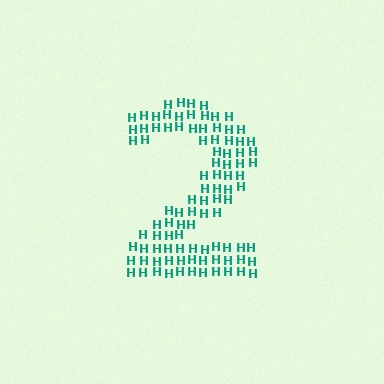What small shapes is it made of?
It is made of small letter H's.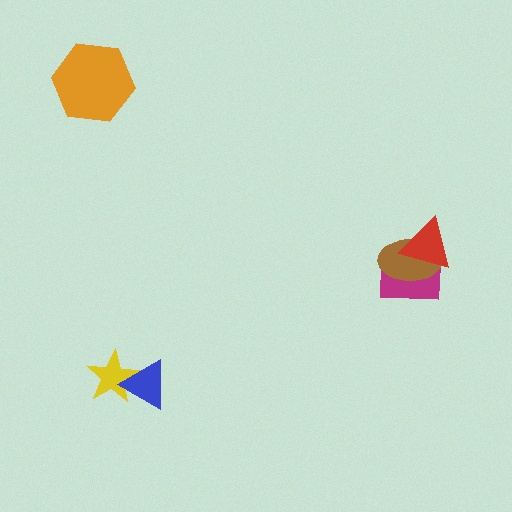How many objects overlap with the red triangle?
2 objects overlap with the red triangle.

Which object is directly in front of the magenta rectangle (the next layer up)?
The brown ellipse is directly in front of the magenta rectangle.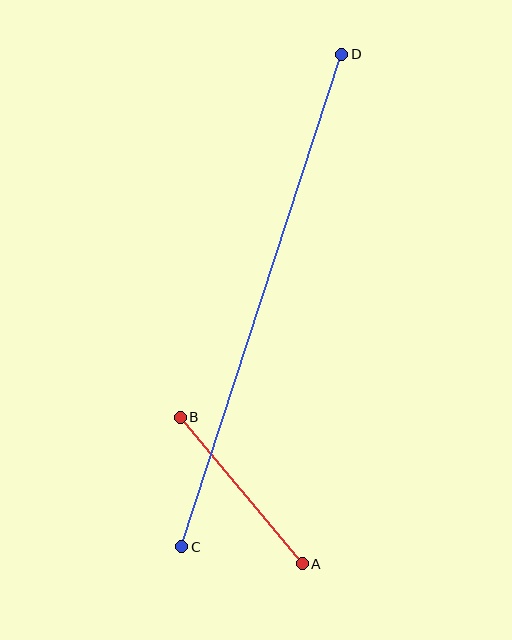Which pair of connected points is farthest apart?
Points C and D are farthest apart.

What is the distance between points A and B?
The distance is approximately 191 pixels.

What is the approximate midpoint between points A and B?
The midpoint is at approximately (241, 490) pixels.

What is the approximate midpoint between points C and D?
The midpoint is at approximately (262, 300) pixels.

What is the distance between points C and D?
The distance is approximately 517 pixels.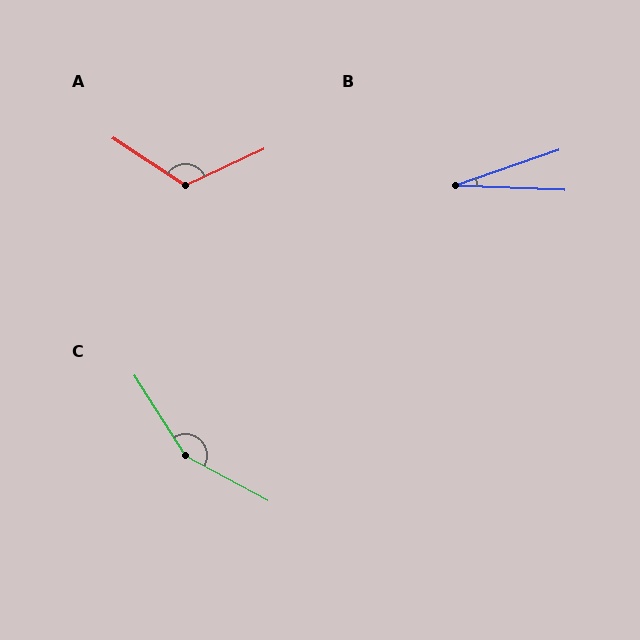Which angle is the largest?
C, at approximately 151 degrees.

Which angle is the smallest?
B, at approximately 21 degrees.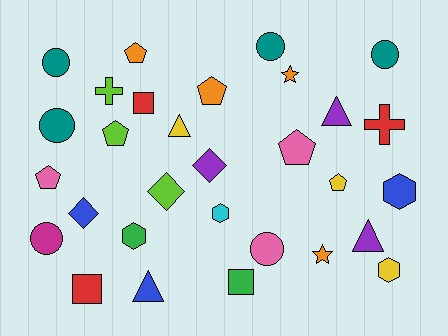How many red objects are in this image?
There are 3 red objects.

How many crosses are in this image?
There are 2 crosses.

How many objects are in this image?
There are 30 objects.